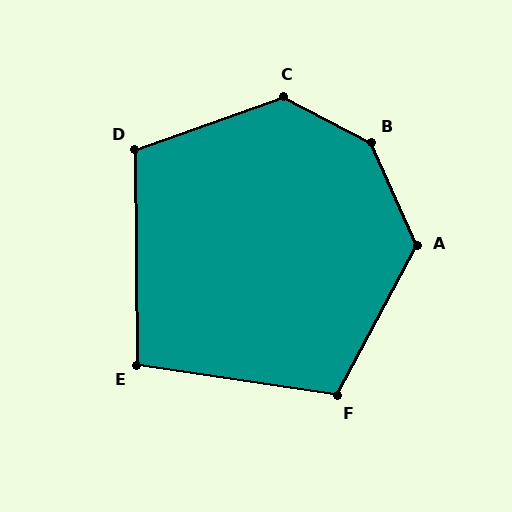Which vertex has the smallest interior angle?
E, at approximately 99 degrees.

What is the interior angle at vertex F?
Approximately 109 degrees (obtuse).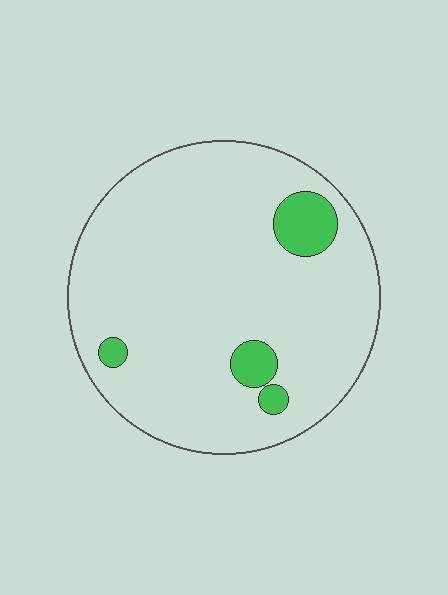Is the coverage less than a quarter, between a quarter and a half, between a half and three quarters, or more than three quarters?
Less than a quarter.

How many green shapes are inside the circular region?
4.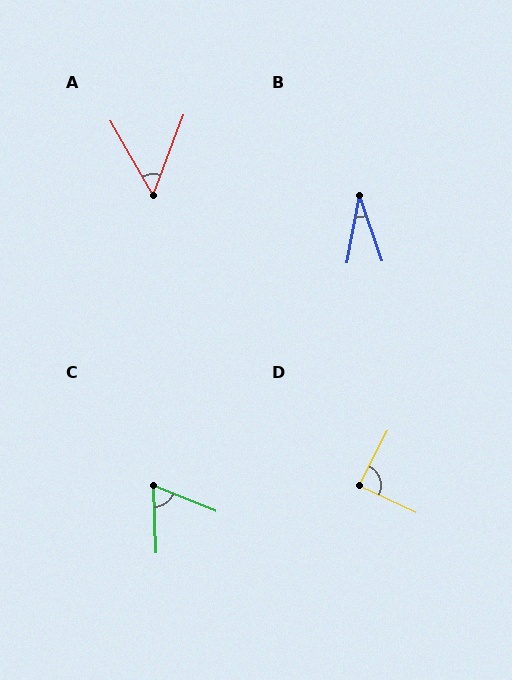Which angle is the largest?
D, at approximately 87 degrees.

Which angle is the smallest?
B, at approximately 29 degrees.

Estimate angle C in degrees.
Approximately 65 degrees.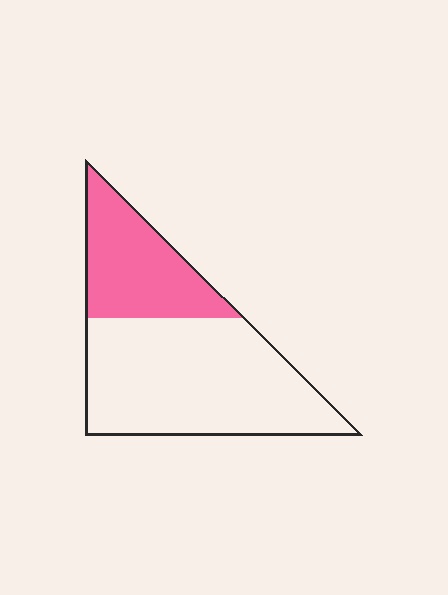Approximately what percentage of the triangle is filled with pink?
Approximately 35%.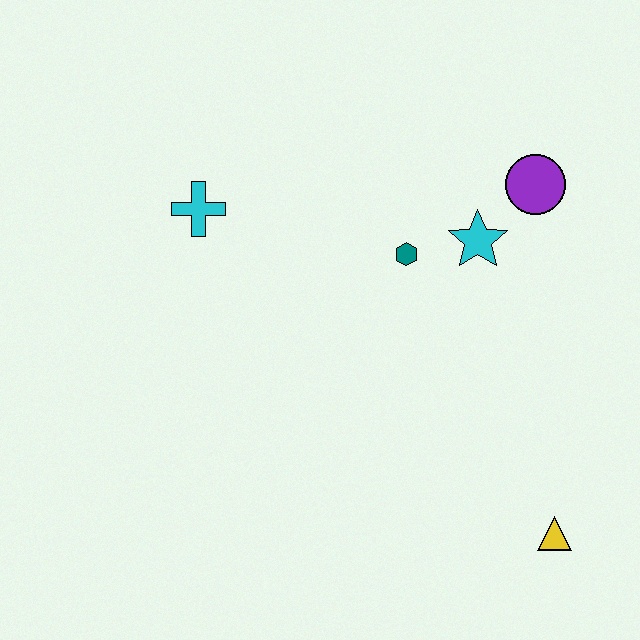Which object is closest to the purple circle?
The cyan star is closest to the purple circle.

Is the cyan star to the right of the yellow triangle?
No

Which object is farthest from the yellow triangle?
The cyan cross is farthest from the yellow triangle.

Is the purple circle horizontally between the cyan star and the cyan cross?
No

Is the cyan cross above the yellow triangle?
Yes